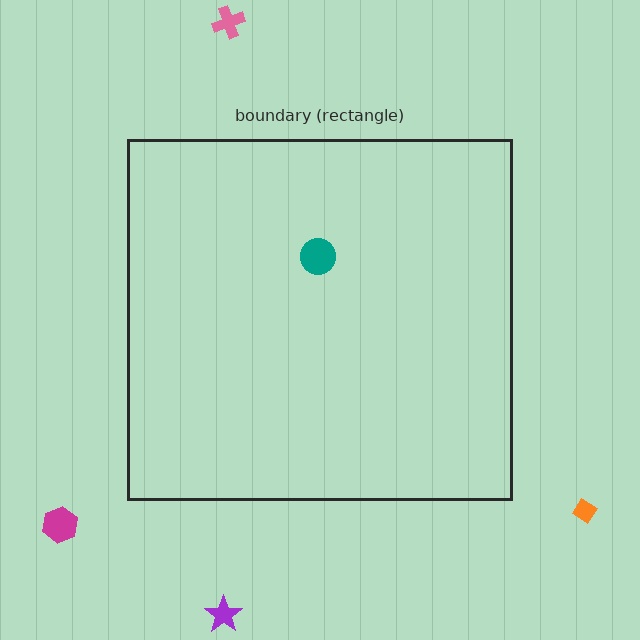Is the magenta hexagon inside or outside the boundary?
Outside.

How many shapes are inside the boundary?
1 inside, 4 outside.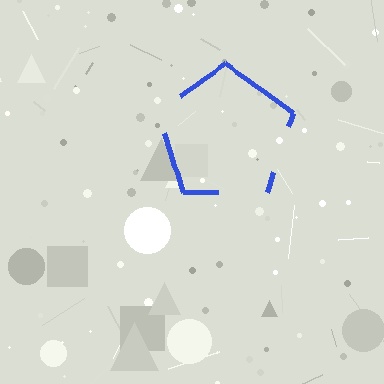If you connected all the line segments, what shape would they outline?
They would outline a pentagon.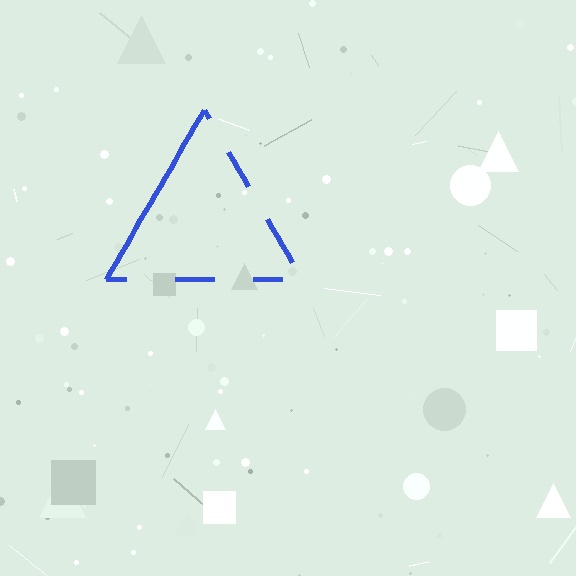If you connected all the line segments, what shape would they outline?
They would outline a triangle.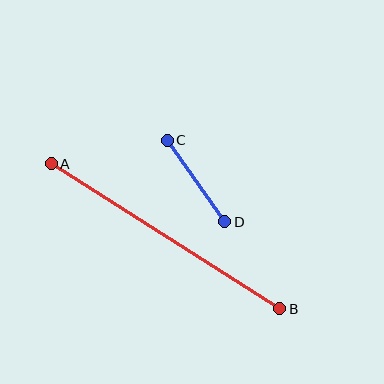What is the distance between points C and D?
The distance is approximately 100 pixels.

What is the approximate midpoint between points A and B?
The midpoint is at approximately (165, 236) pixels.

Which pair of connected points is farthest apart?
Points A and B are farthest apart.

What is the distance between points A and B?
The distance is approximately 271 pixels.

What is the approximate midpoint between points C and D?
The midpoint is at approximately (196, 181) pixels.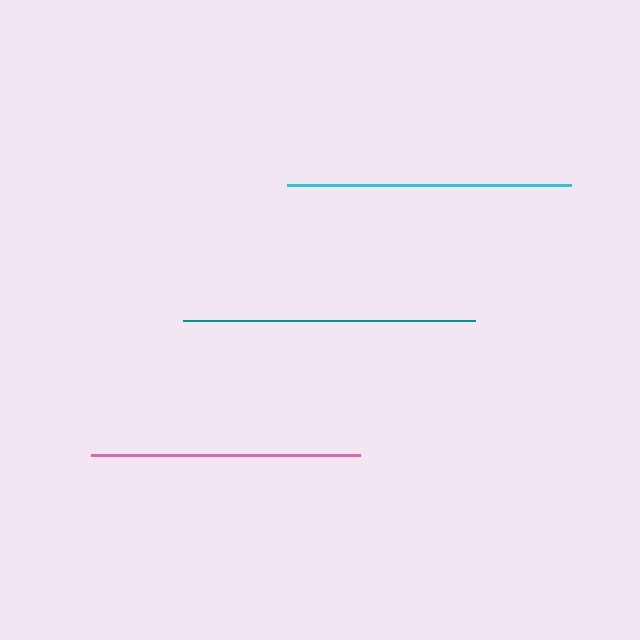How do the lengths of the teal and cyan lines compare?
The teal and cyan lines are approximately the same length.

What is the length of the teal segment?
The teal segment is approximately 293 pixels long.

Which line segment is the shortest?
The pink line is the shortest at approximately 269 pixels.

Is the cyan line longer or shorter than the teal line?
The teal line is longer than the cyan line.